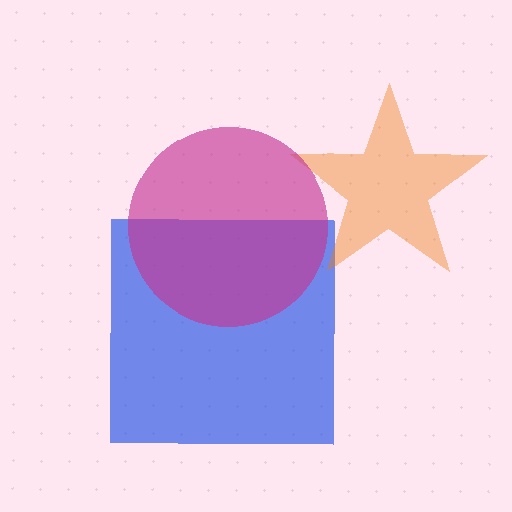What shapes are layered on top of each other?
The layered shapes are: a blue square, an orange star, a magenta circle.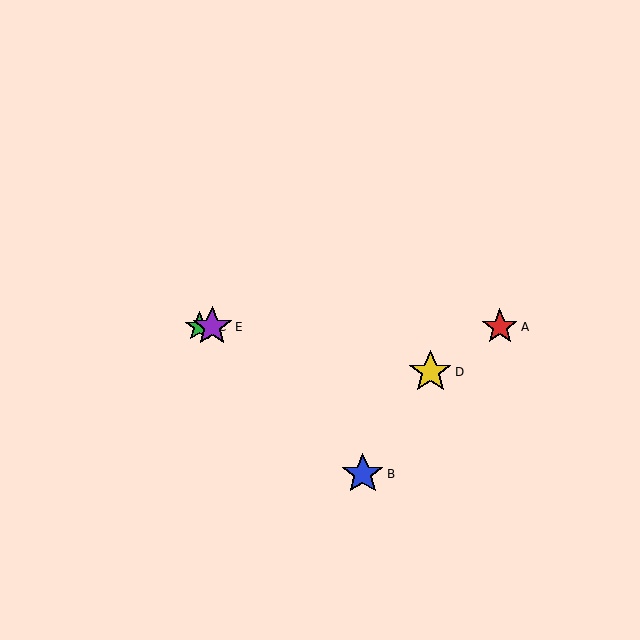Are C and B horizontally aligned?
No, C is at y≈327 and B is at y≈474.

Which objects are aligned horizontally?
Objects A, C, E are aligned horizontally.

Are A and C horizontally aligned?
Yes, both are at y≈327.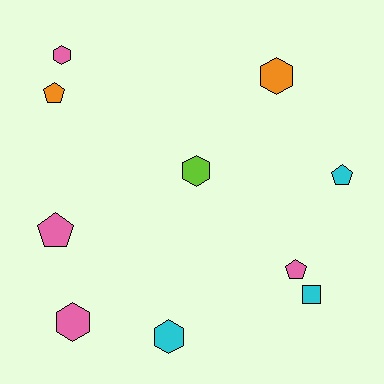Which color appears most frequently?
Pink, with 4 objects.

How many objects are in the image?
There are 10 objects.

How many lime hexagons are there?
There is 1 lime hexagon.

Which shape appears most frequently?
Hexagon, with 5 objects.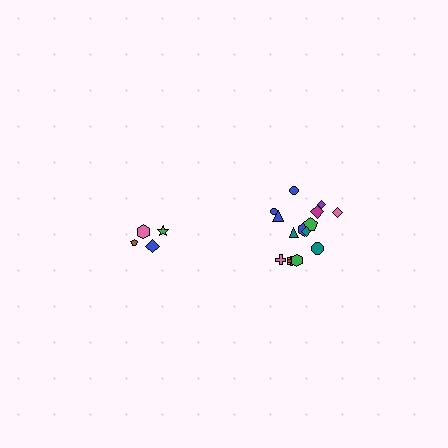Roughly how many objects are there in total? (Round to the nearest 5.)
Roughly 20 objects in total.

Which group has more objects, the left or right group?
The right group.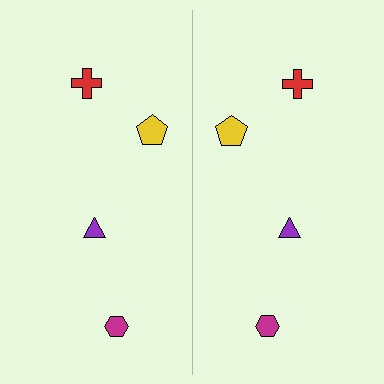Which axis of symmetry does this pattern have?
The pattern has a vertical axis of symmetry running through the center of the image.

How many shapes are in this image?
There are 8 shapes in this image.